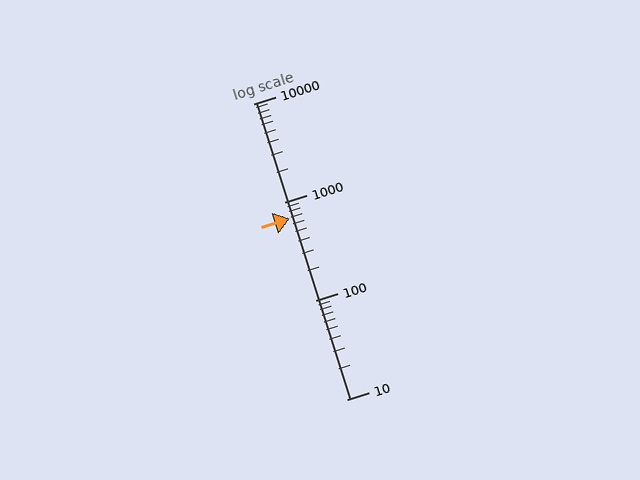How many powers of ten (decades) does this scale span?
The scale spans 3 decades, from 10 to 10000.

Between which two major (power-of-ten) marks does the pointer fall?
The pointer is between 100 and 1000.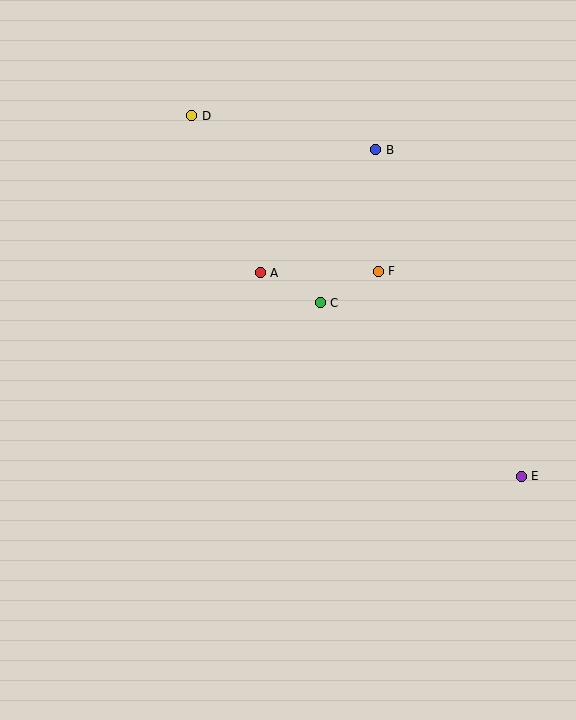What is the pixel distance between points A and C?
The distance between A and C is 67 pixels.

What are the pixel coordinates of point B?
Point B is at (376, 150).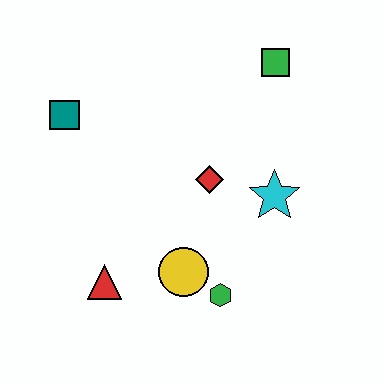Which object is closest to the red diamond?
The cyan star is closest to the red diamond.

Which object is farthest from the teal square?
The green hexagon is farthest from the teal square.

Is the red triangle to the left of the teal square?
No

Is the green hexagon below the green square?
Yes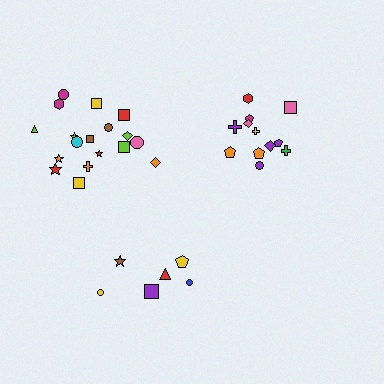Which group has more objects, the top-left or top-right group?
The top-left group.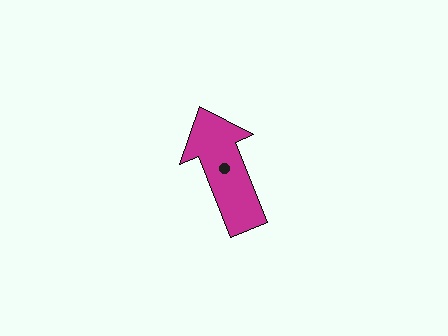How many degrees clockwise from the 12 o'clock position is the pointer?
Approximately 338 degrees.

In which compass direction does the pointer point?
North.